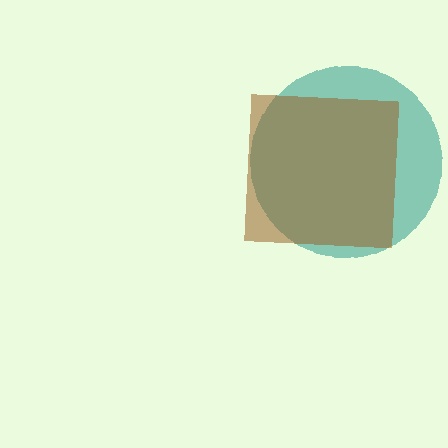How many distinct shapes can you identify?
There are 2 distinct shapes: a teal circle, a brown square.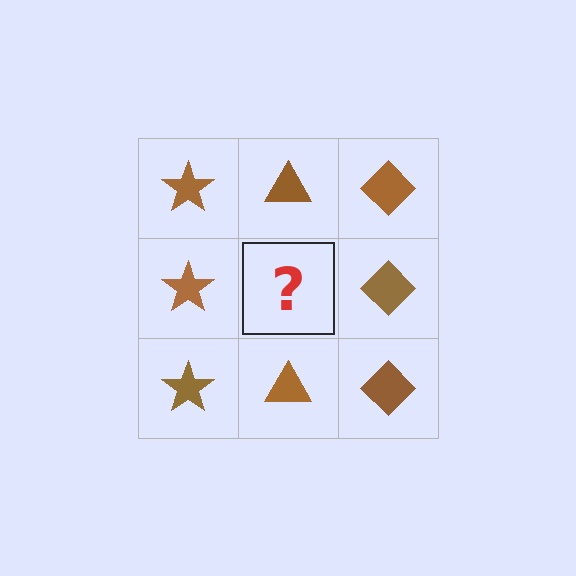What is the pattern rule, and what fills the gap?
The rule is that each column has a consistent shape. The gap should be filled with a brown triangle.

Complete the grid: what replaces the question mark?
The question mark should be replaced with a brown triangle.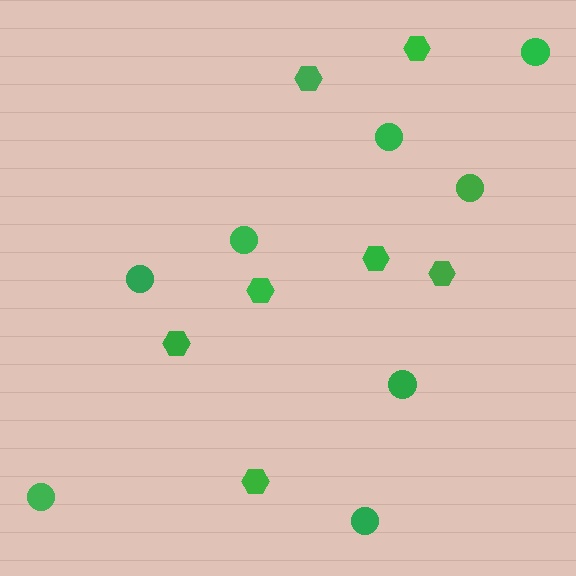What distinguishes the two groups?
There are 2 groups: one group of hexagons (7) and one group of circles (8).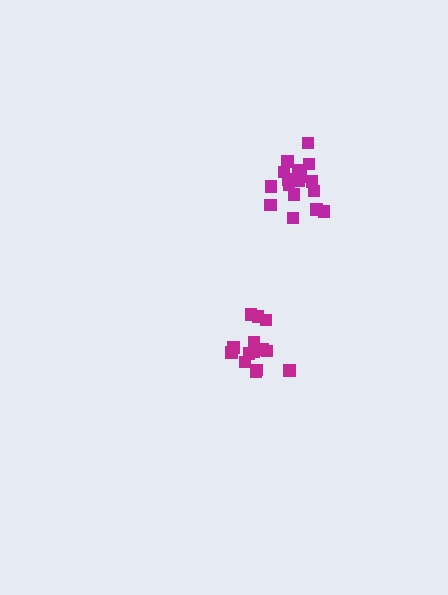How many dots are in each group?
Group 1: 14 dots, Group 2: 18 dots (32 total).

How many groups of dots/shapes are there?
There are 2 groups.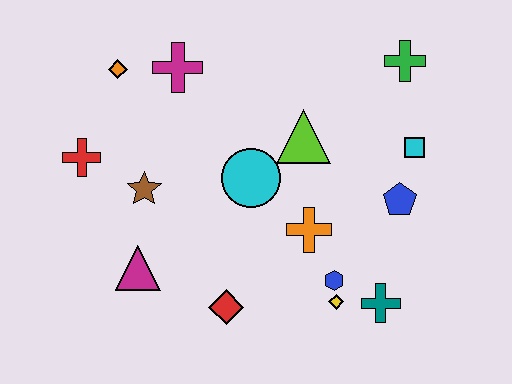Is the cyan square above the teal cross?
Yes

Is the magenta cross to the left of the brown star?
No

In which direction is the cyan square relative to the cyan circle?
The cyan square is to the right of the cyan circle.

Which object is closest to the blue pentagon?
The cyan square is closest to the blue pentagon.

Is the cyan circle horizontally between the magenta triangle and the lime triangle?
Yes